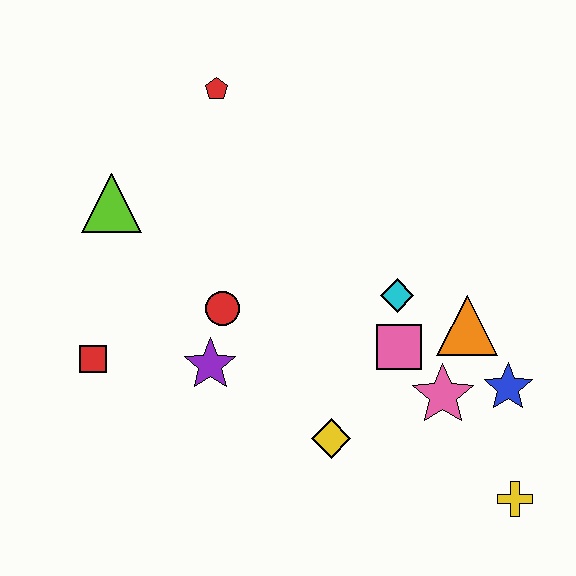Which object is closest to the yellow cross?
The blue star is closest to the yellow cross.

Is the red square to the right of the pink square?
No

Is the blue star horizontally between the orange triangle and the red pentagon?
No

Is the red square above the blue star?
Yes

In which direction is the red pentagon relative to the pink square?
The red pentagon is above the pink square.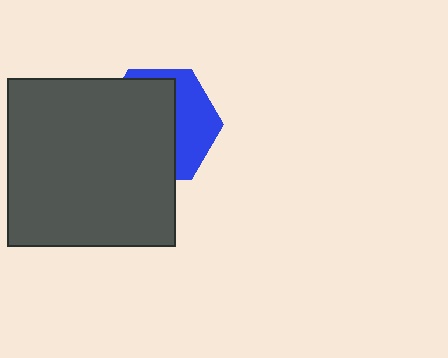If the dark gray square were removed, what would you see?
You would see the complete blue hexagon.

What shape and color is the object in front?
The object in front is a dark gray square.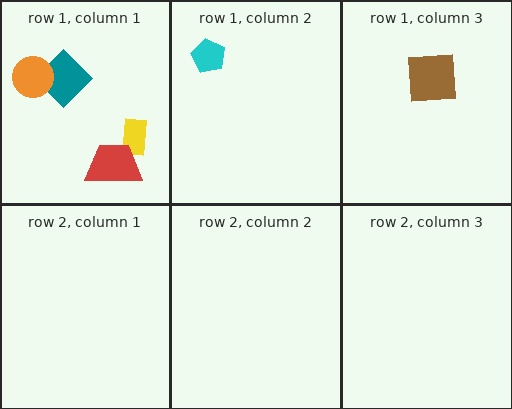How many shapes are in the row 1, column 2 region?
1.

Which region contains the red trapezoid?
The row 1, column 1 region.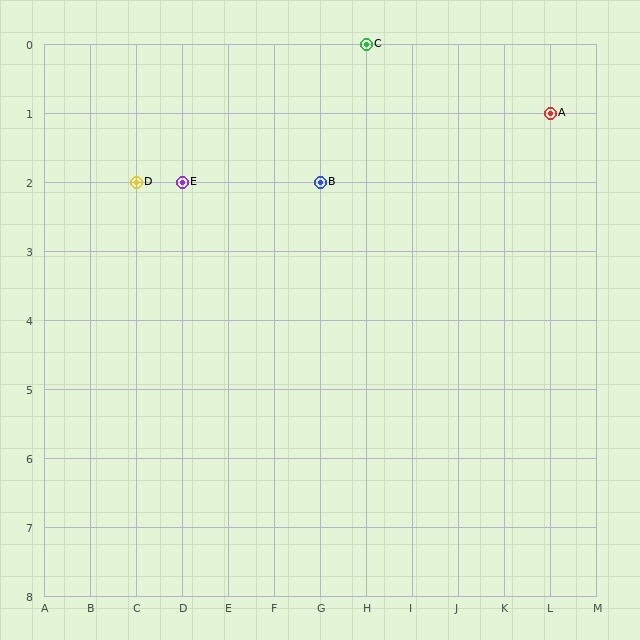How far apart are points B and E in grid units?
Points B and E are 3 columns apart.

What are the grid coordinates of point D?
Point D is at grid coordinates (C, 2).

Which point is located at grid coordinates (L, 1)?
Point A is at (L, 1).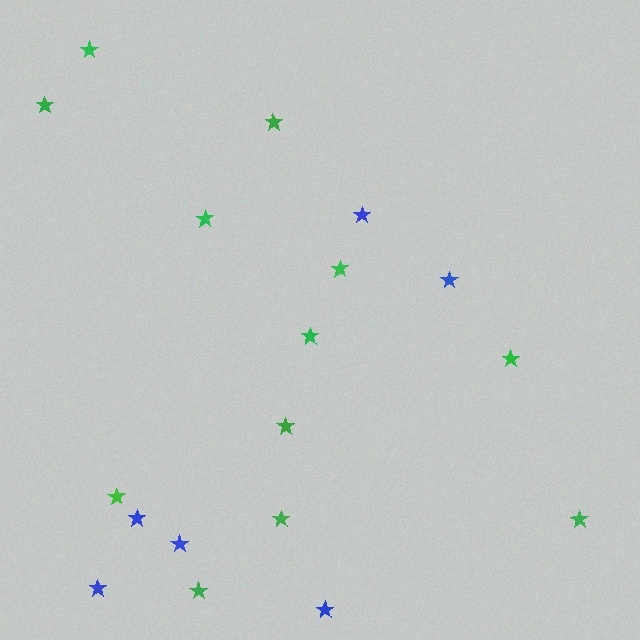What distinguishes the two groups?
There are 2 groups: one group of blue stars (6) and one group of green stars (12).